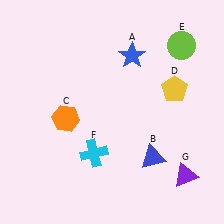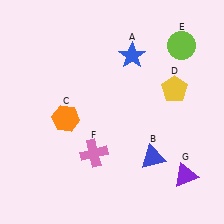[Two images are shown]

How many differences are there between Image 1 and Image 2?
There is 1 difference between the two images.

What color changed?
The cross (F) changed from cyan in Image 1 to pink in Image 2.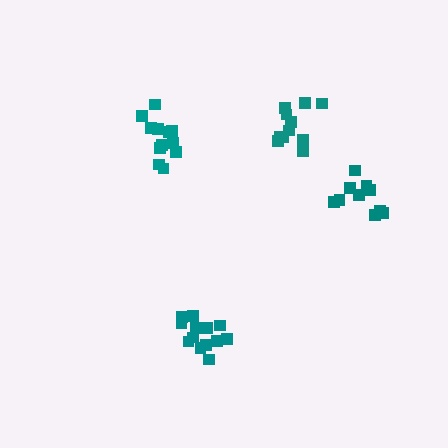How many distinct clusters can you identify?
There are 4 distinct clusters.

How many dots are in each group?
Group 1: 10 dots, Group 2: 13 dots, Group 3: 11 dots, Group 4: 12 dots (46 total).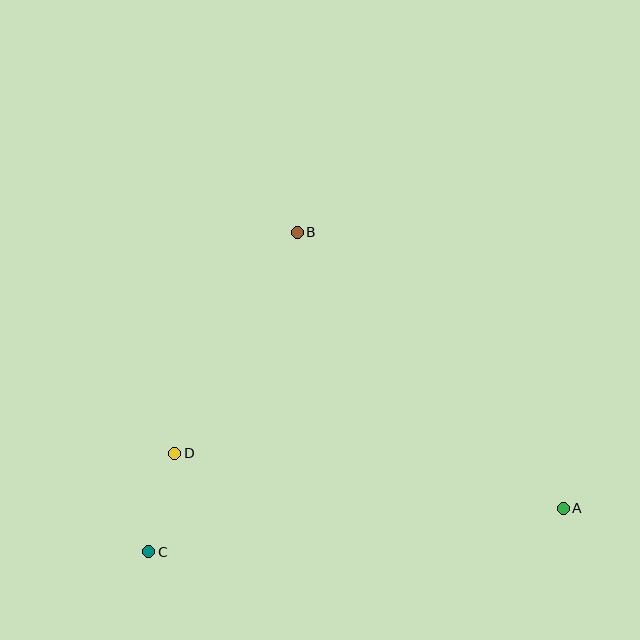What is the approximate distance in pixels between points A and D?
The distance between A and D is approximately 392 pixels.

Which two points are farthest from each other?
Points A and C are farthest from each other.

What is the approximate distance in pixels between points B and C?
The distance between B and C is approximately 352 pixels.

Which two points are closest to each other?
Points C and D are closest to each other.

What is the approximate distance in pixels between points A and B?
The distance between A and B is approximately 383 pixels.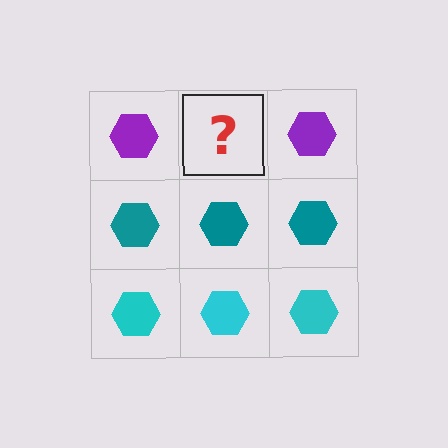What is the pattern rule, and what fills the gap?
The rule is that each row has a consistent color. The gap should be filled with a purple hexagon.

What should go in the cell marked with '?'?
The missing cell should contain a purple hexagon.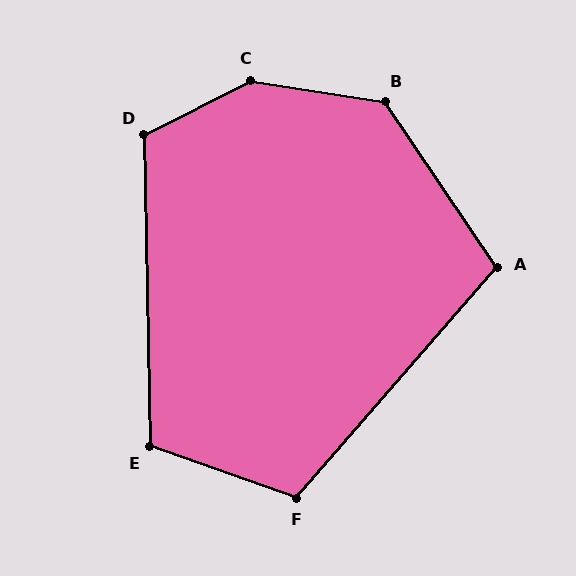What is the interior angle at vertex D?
Approximately 116 degrees (obtuse).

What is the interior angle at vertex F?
Approximately 112 degrees (obtuse).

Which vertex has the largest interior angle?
C, at approximately 144 degrees.